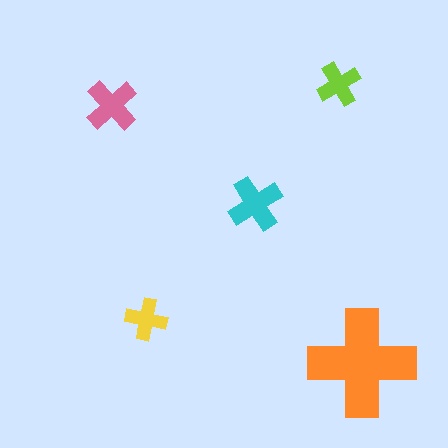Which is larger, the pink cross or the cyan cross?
The cyan one.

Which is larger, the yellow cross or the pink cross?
The pink one.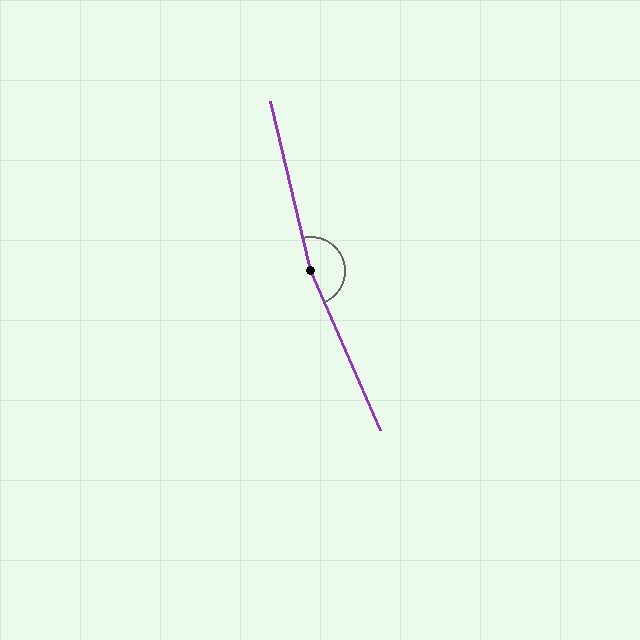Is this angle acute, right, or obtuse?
It is obtuse.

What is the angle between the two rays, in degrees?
Approximately 169 degrees.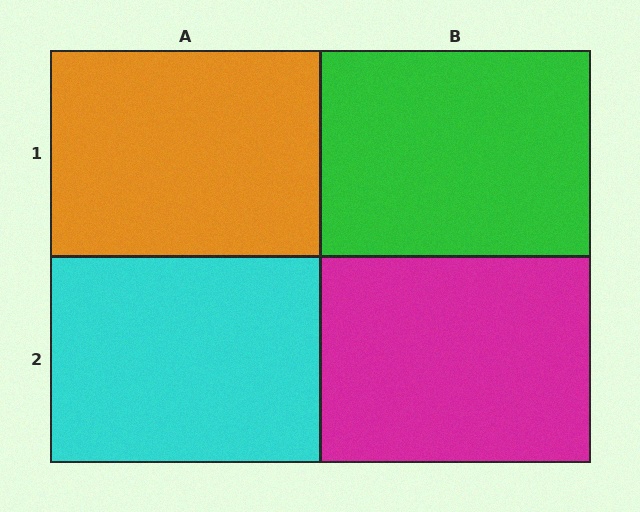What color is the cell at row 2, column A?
Cyan.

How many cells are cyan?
1 cell is cyan.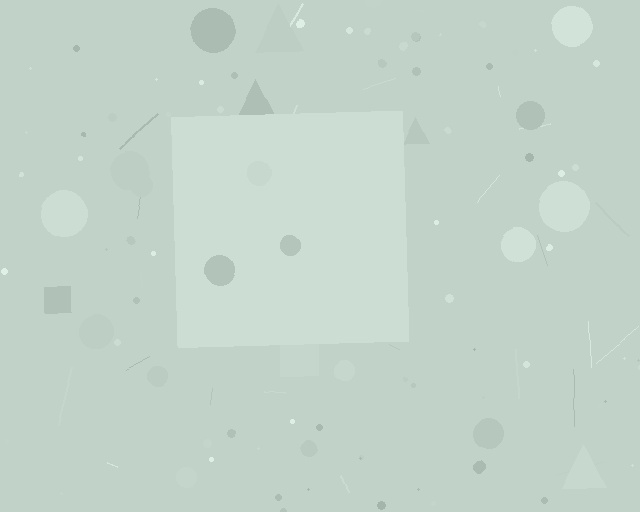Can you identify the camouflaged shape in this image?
The camouflaged shape is a square.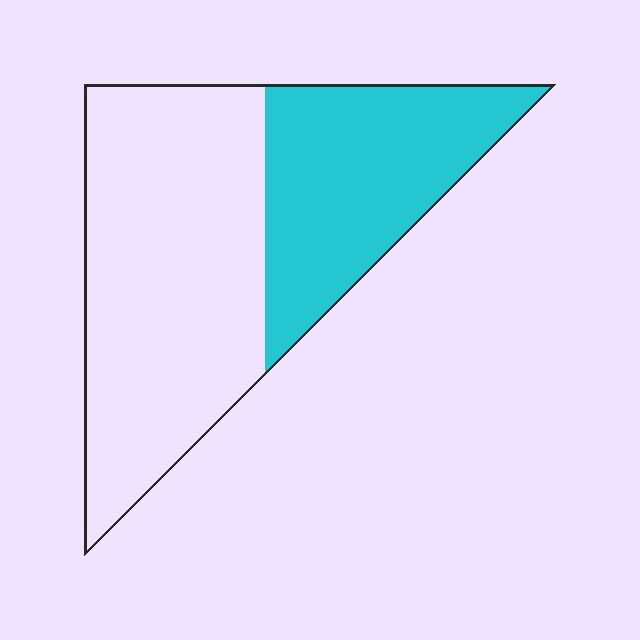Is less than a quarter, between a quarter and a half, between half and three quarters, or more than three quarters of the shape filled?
Between a quarter and a half.